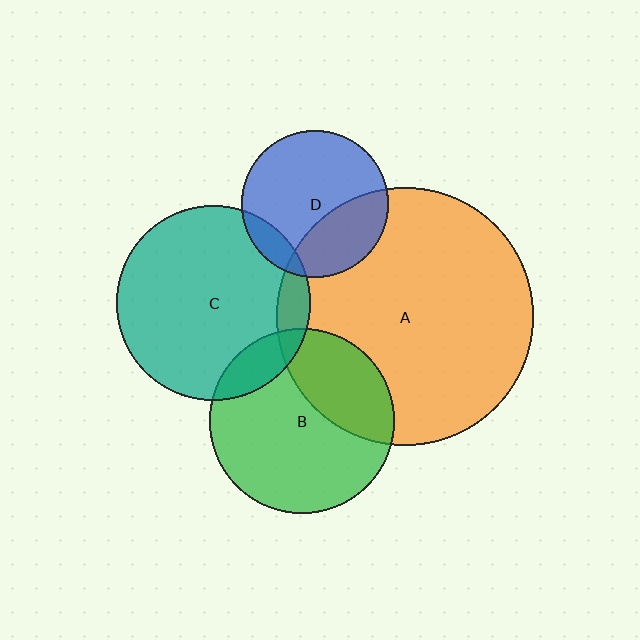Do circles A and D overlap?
Yes.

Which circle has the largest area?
Circle A (orange).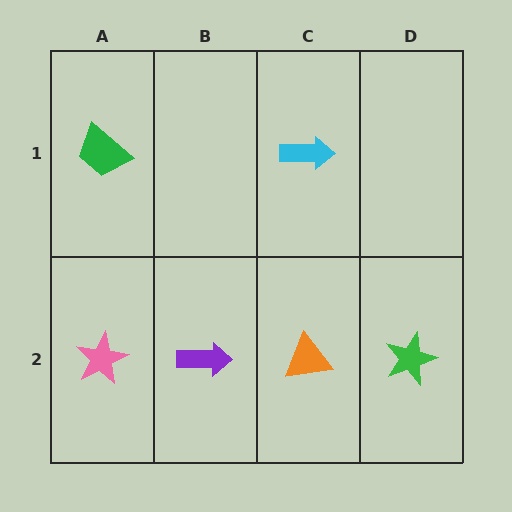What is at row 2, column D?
A green star.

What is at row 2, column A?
A pink star.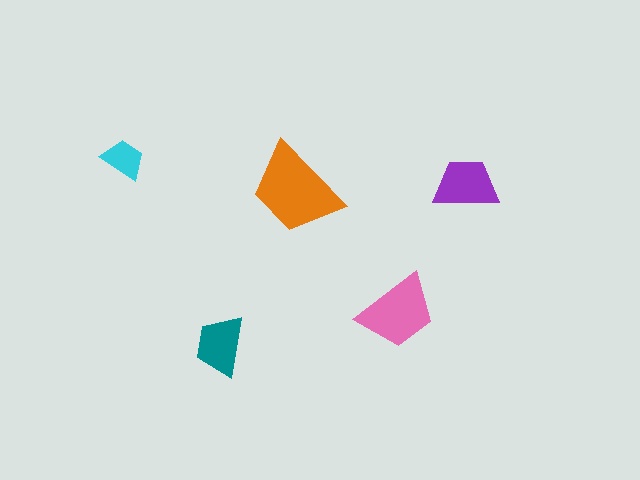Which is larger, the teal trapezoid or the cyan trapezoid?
The teal one.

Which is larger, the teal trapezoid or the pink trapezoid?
The pink one.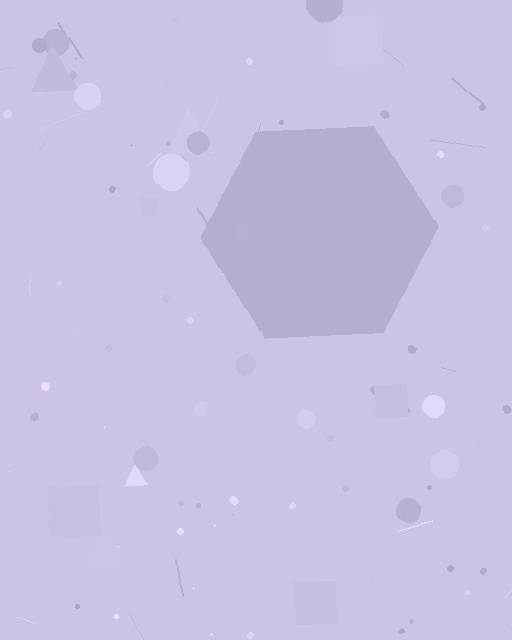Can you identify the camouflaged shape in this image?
The camouflaged shape is a hexagon.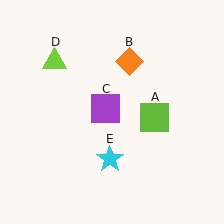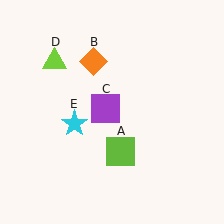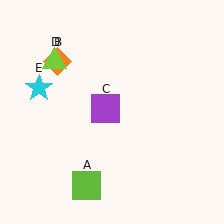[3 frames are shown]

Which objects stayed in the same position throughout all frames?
Purple square (object C) and lime triangle (object D) remained stationary.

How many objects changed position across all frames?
3 objects changed position: lime square (object A), orange diamond (object B), cyan star (object E).